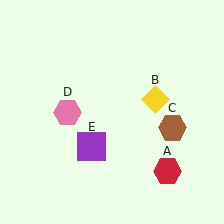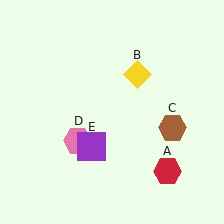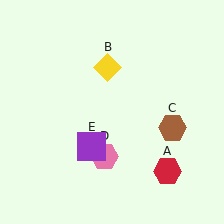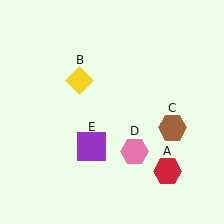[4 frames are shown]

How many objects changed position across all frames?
2 objects changed position: yellow diamond (object B), pink hexagon (object D).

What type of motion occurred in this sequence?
The yellow diamond (object B), pink hexagon (object D) rotated counterclockwise around the center of the scene.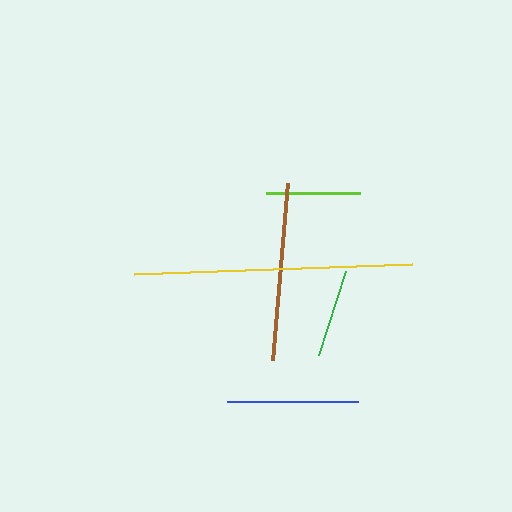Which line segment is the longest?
The yellow line is the longest at approximately 278 pixels.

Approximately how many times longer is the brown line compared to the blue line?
The brown line is approximately 1.4 times the length of the blue line.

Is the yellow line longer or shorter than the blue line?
The yellow line is longer than the blue line.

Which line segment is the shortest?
The green line is the shortest at approximately 88 pixels.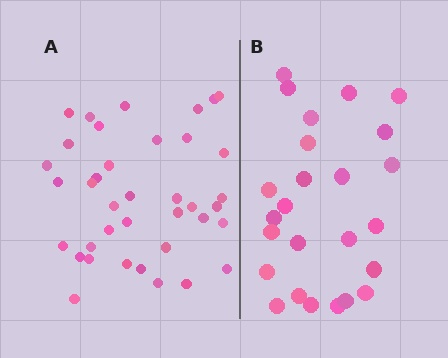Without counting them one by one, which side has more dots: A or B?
Region A (the left region) has more dots.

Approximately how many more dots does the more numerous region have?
Region A has approximately 15 more dots than region B.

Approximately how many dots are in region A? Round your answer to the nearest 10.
About 40 dots. (The exact count is 38, which rounds to 40.)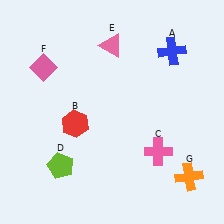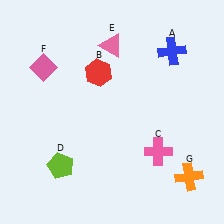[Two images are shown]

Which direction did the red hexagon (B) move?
The red hexagon (B) moved up.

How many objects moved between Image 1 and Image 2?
1 object moved between the two images.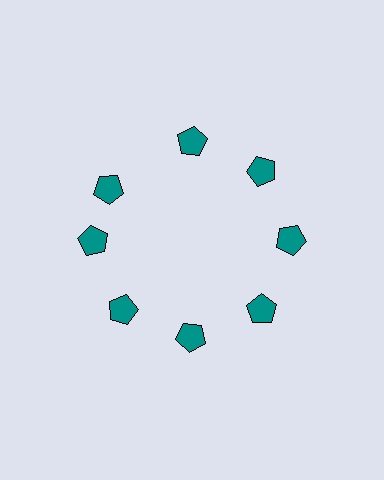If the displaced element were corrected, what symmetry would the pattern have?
It would have 8-fold rotational symmetry — the pattern would map onto itself every 45 degrees.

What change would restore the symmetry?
The symmetry would be restored by rotating it back into even spacing with its neighbors so that all 8 pentagons sit at equal angles and equal distance from the center.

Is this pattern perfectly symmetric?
No. The 8 teal pentagons are arranged in a ring, but one element near the 10 o'clock position is rotated out of alignment along the ring, breaking the 8-fold rotational symmetry.